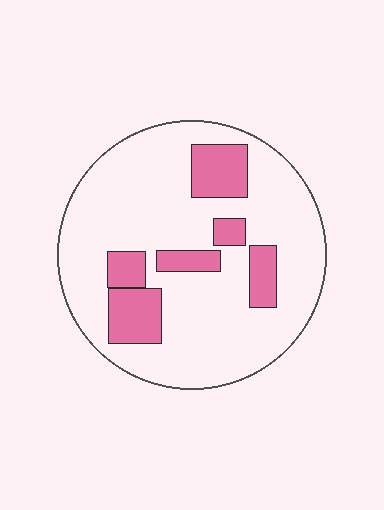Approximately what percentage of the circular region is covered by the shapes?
Approximately 20%.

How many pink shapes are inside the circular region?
6.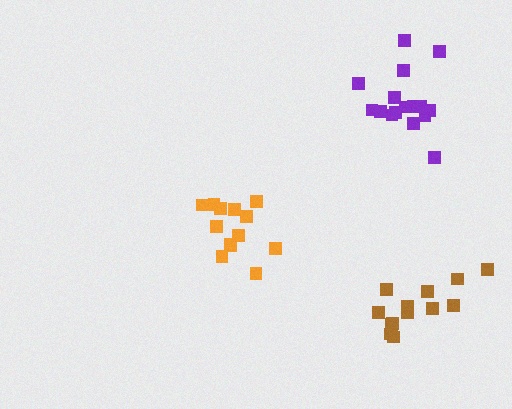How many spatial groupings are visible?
There are 3 spatial groupings.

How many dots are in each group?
Group 1: 16 dots, Group 2: 13 dots, Group 3: 13 dots (42 total).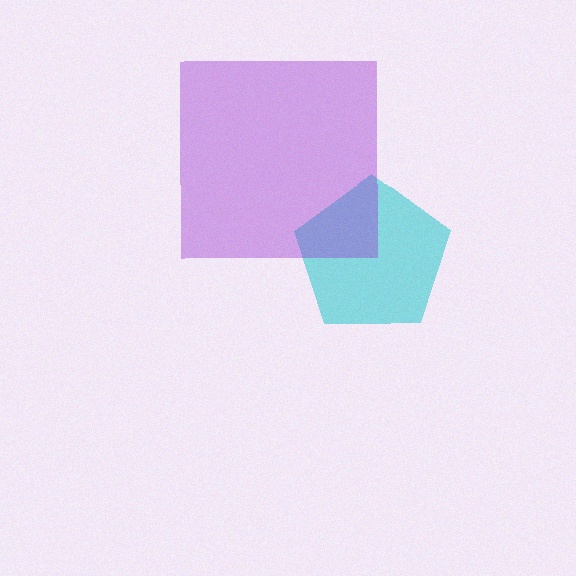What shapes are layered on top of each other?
The layered shapes are: a cyan pentagon, a purple square.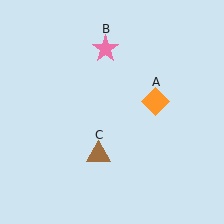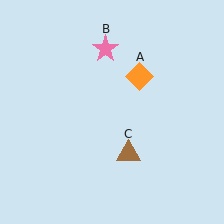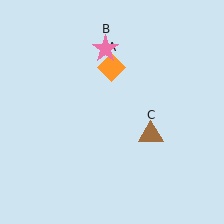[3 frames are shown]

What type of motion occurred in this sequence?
The orange diamond (object A), brown triangle (object C) rotated counterclockwise around the center of the scene.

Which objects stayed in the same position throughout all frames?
Pink star (object B) remained stationary.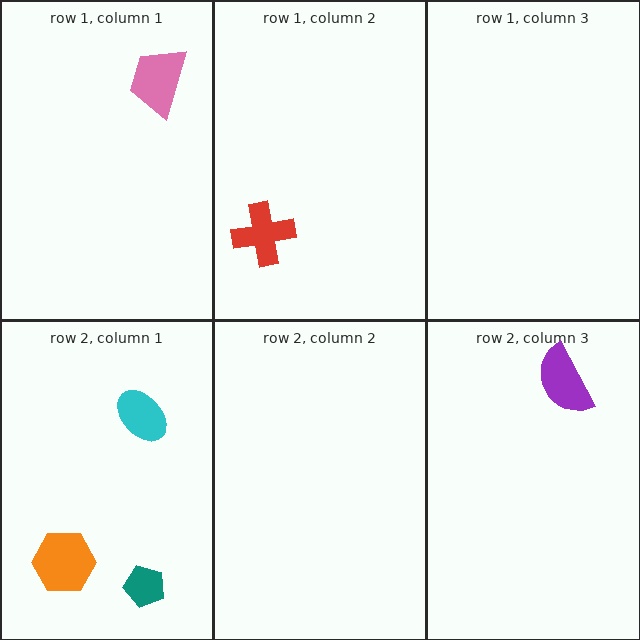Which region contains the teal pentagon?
The row 2, column 1 region.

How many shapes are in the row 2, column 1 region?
3.